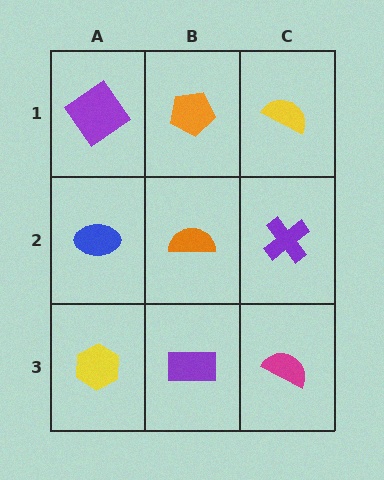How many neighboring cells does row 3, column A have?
2.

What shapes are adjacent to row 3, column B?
An orange semicircle (row 2, column B), a yellow hexagon (row 3, column A), a magenta semicircle (row 3, column C).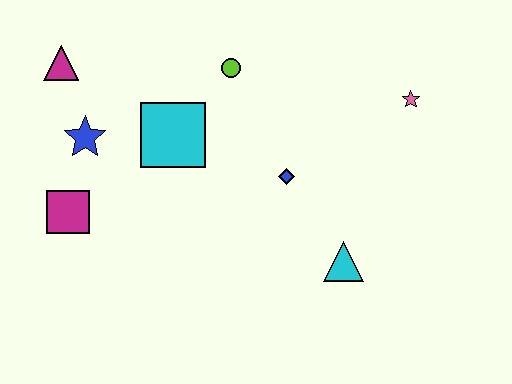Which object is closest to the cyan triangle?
The blue diamond is closest to the cyan triangle.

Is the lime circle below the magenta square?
No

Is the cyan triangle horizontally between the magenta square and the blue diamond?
No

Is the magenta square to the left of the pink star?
Yes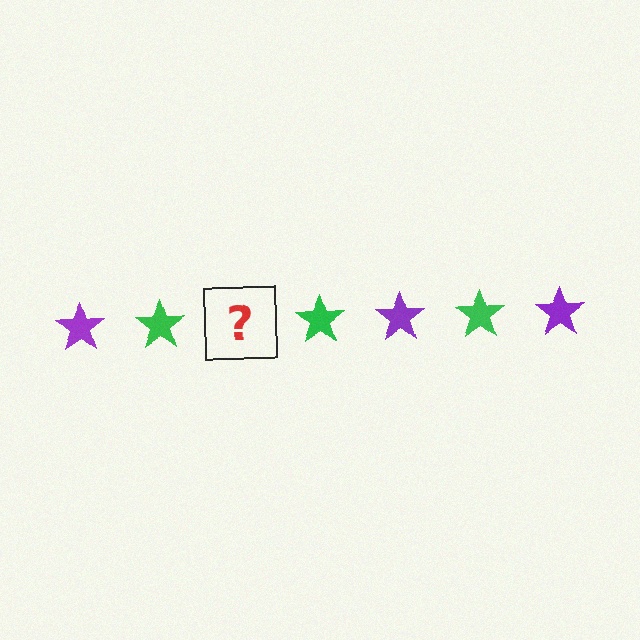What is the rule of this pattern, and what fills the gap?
The rule is that the pattern cycles through purple, green stars. The gap should be filled with a purple star.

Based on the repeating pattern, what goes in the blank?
The blank should be a purple star.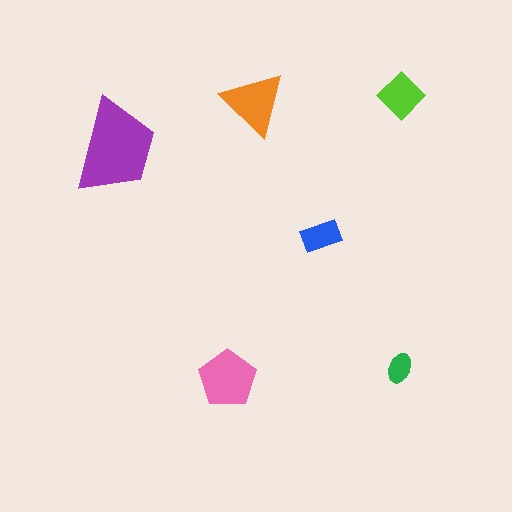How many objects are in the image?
There are 6 objects in the image.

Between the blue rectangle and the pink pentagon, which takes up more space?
The pink pentagon.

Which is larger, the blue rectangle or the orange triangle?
The orange triangle.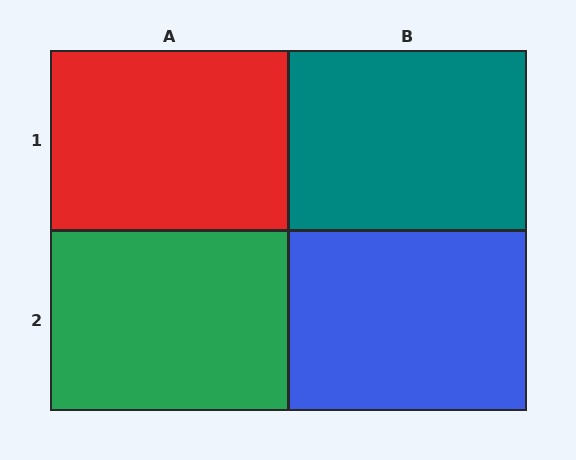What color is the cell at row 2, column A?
Green.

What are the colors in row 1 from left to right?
Red, teal.